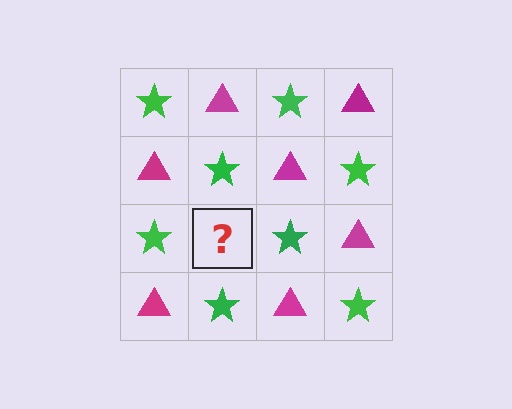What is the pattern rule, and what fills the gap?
The rule is that it alternates green star and magenta triangle in a checkerboard pattern. The gap should be filled with a magenta triangle.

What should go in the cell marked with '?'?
The missing cell should contain a magenta triangle.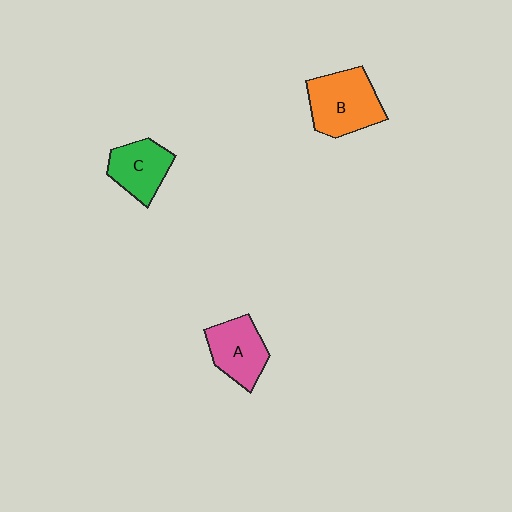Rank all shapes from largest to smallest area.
From largest to smallest: B (orange), A (pink), C (green).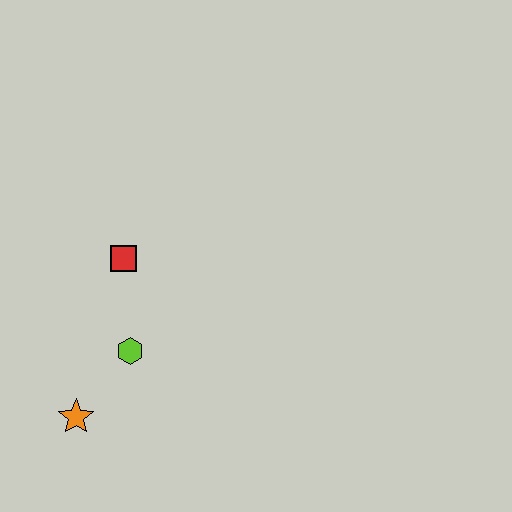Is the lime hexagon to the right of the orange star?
Yes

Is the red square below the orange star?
No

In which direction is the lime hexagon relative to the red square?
The lime hexagon is below the red square.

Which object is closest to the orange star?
The lime hexagon is closest to the orange star.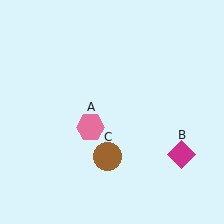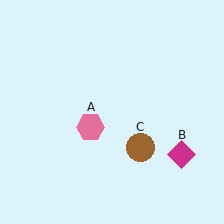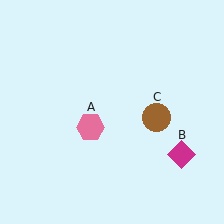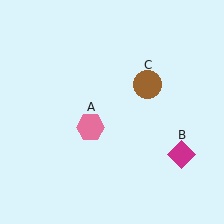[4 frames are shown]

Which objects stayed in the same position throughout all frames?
Pink hexagon (object A) and magenta diamond (object B) remained stationary.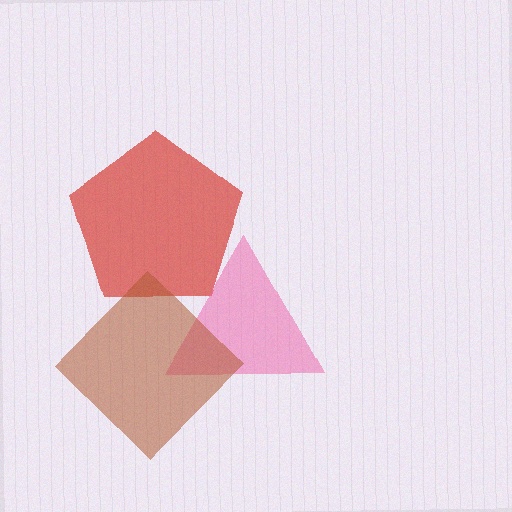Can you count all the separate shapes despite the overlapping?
Yes, there are 3 separate shapes.